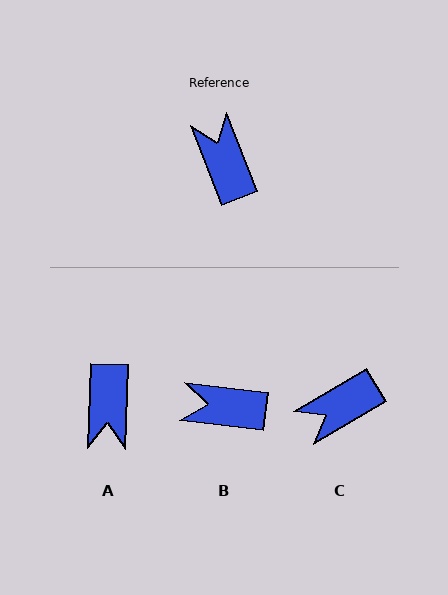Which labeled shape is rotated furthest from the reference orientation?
A, about 158 degrees away.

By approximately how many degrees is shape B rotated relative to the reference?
Approximately 62 degrees counter-clockwise.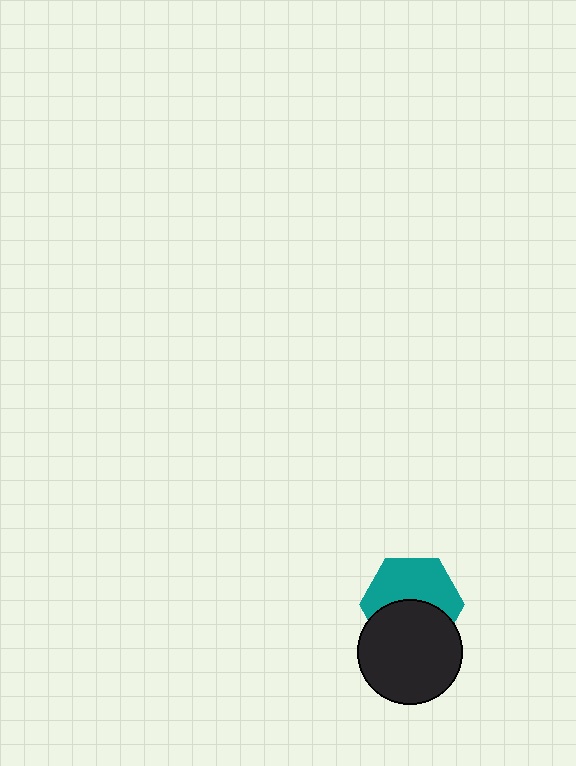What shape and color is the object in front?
The object in front is a black circle.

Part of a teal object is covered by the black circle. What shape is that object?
It is a hexagon.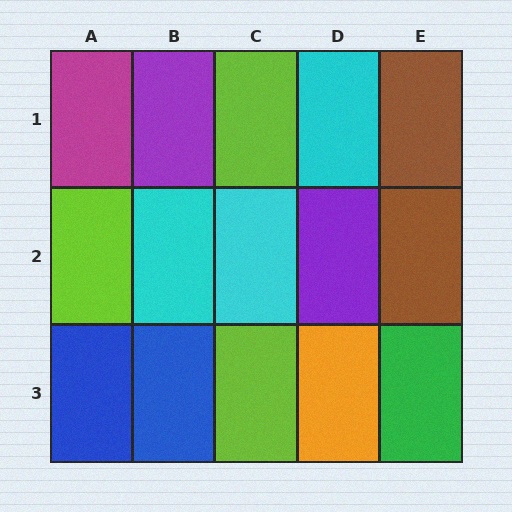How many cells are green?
1 cell is green.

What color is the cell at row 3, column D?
Orange.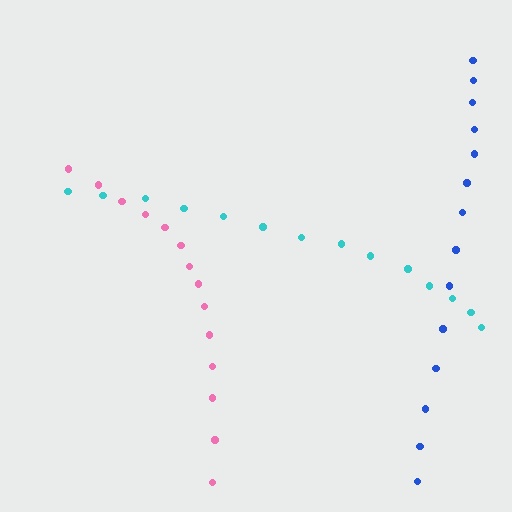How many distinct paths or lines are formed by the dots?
There are 3 distinct paths.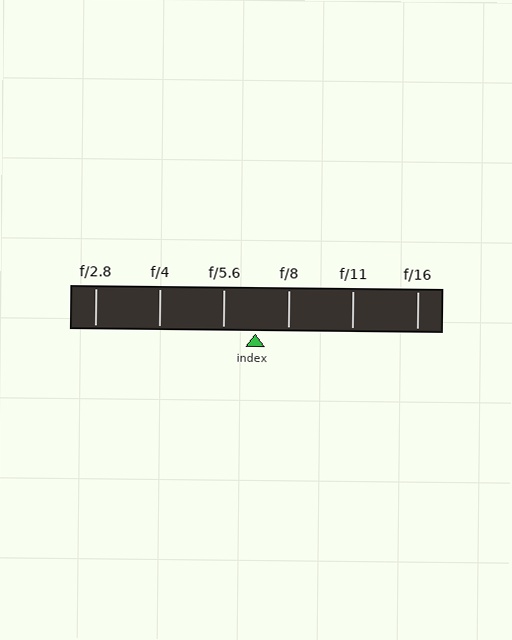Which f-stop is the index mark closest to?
The index mark is closest to f/5.6.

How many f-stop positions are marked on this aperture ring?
There are 6 f-stop positions marked.